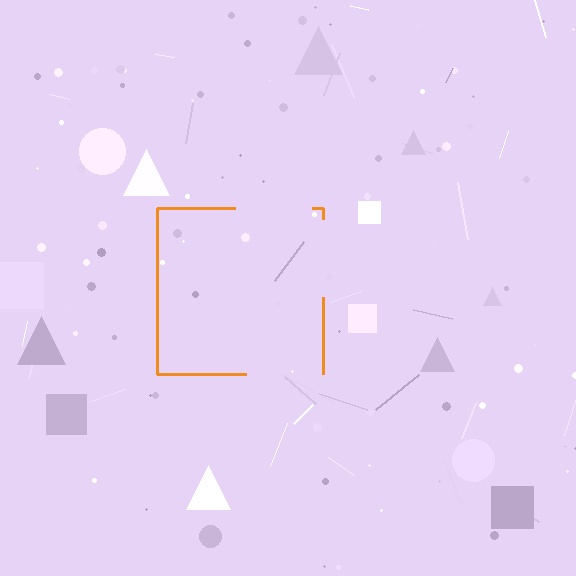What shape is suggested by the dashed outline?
The dashed outline suggests a square.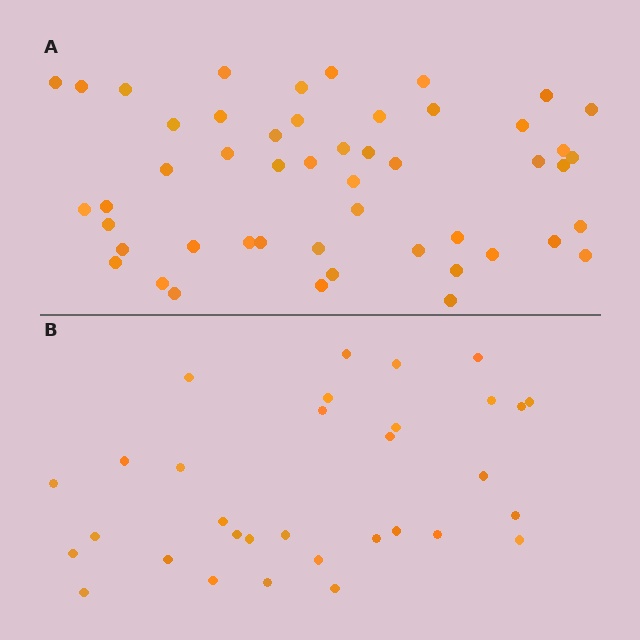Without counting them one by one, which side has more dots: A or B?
Region A (the top region) has more dots.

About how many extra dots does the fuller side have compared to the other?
Region A has approximately 20 more dots than region B.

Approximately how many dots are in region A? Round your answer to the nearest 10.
About 50 dots.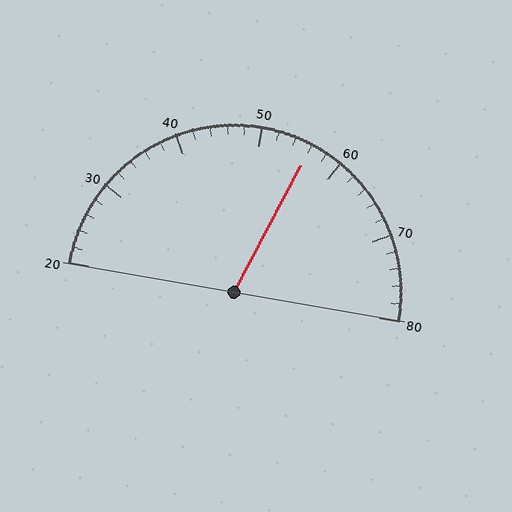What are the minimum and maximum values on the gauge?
The gauge ranges from 20 to 80.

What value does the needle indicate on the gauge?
The needle indicates approximately 56.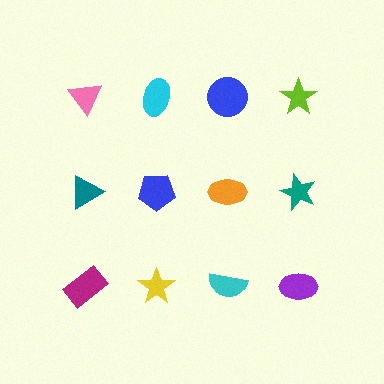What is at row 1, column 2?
A cyan ellipse.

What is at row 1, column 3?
A blue circle.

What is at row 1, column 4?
A lime star.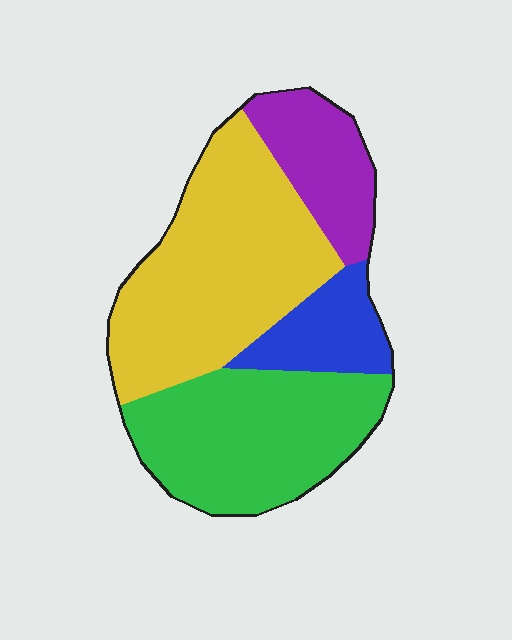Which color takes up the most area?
Yellow, at roughly 40%.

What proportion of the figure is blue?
Blue takes up less than a sixth of the figure.